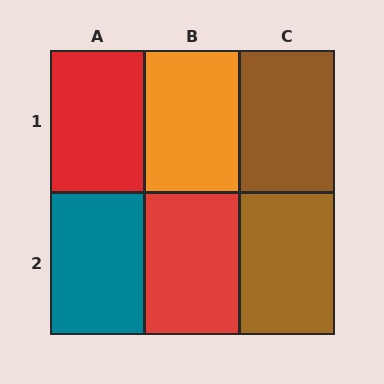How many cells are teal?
1 cell is teal.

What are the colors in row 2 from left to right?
Teal, red, brown.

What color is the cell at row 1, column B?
Orange.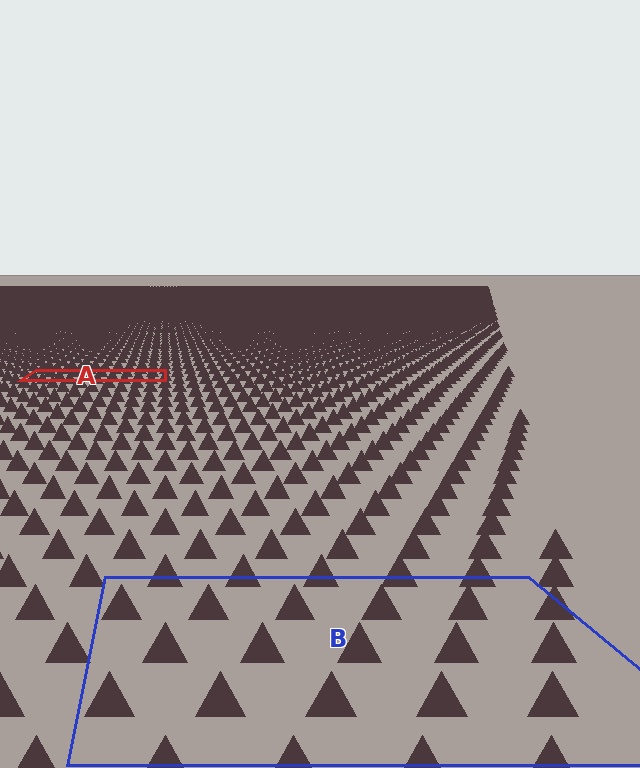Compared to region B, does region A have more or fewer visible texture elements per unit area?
Region A has more texture elements per unit area — they are packed more densely because it is farther away.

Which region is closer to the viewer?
Region B is closer. The texture elements there are larger and more spread out.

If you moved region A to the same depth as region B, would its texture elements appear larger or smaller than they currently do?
They would appear larger. At a closer depth, the same texture elements are projected at a bigger on-screen size.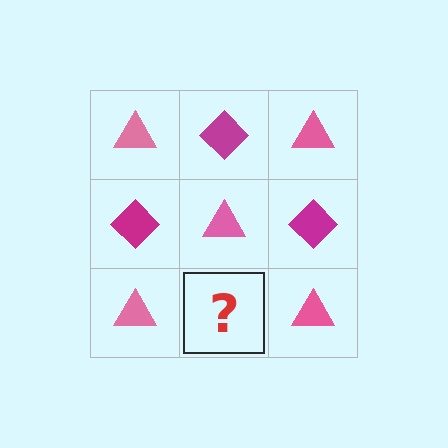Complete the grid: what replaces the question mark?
The question mark should be replaced with a magenta diamond.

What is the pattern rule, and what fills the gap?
The rule is that it alternates pink triangle and magenta diamond in a checkerboard pattern. The gap should be filled with a magenta diamond.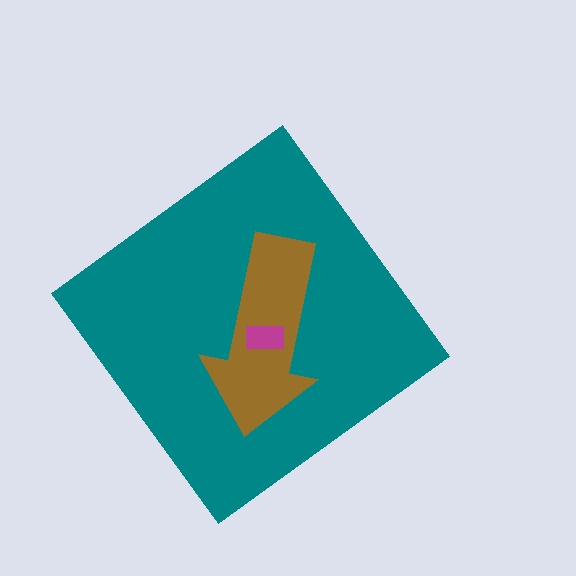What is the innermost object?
The magenta rectangle.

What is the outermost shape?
The teal diamond.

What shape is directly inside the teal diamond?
The brown arrow.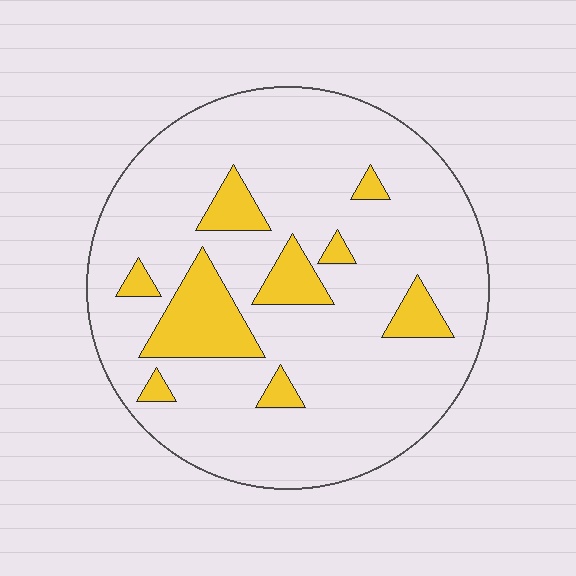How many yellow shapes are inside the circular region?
9.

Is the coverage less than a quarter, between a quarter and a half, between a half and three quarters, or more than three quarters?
Less than a quarter.